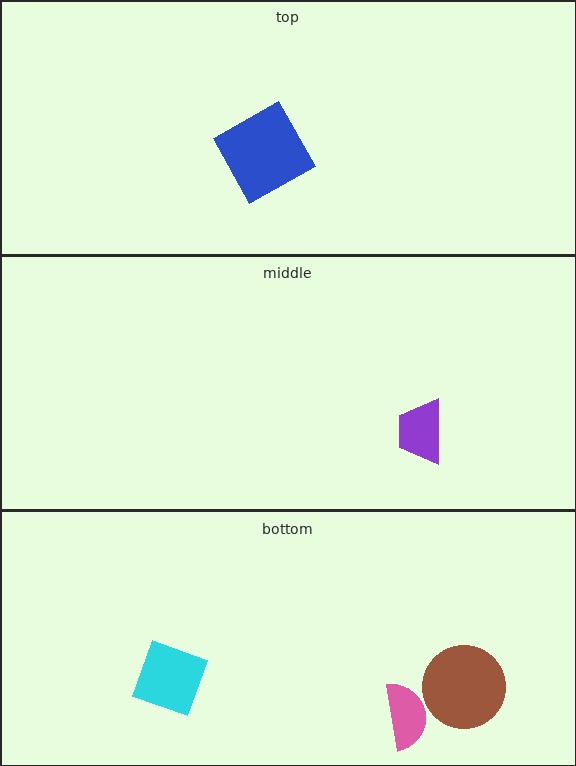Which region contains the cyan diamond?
The bottom region.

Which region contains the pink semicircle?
The bottom region.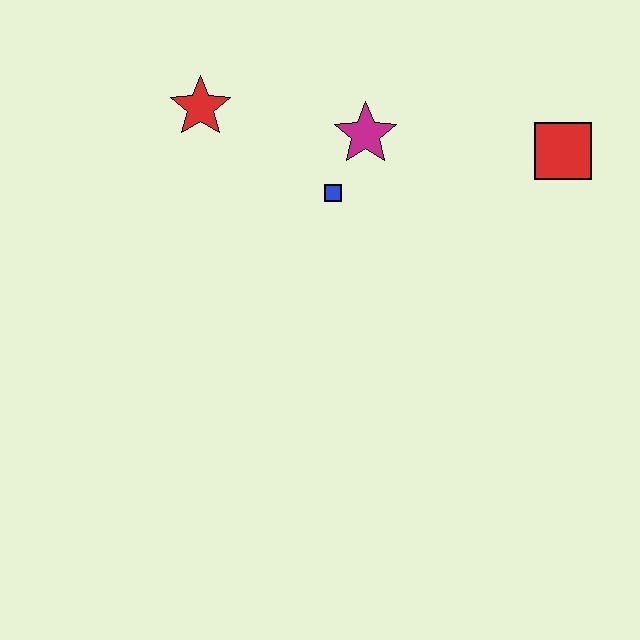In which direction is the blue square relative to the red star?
The blue square is to the right of the red star.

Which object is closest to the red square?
The magenta star is closest to the red square.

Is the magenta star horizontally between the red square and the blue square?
Yes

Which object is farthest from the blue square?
The red square is farthest from the blue square.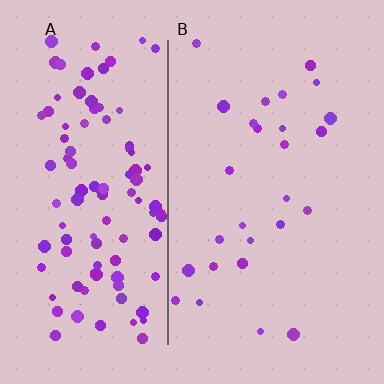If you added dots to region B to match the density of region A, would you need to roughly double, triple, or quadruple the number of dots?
Approximately quadruple.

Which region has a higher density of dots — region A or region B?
A (the left).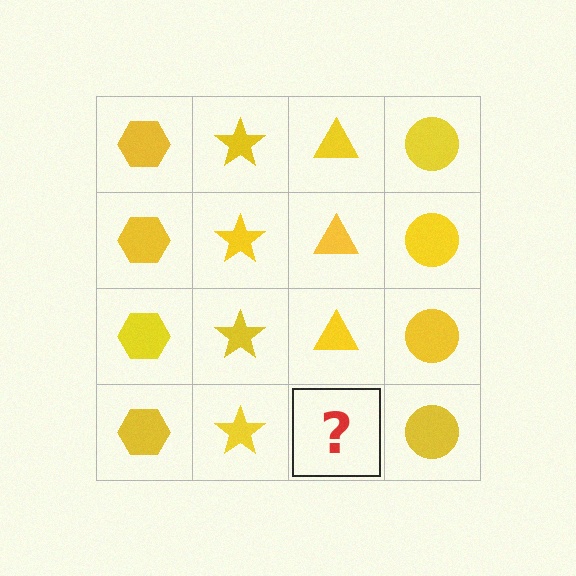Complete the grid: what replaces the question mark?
The question mark should be replaced with a yellow triangle.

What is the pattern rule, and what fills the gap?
The rule is that each column has a consistent shape. The gap should be filled with a yellow triangle.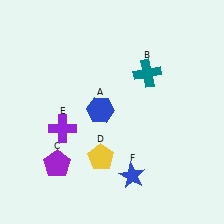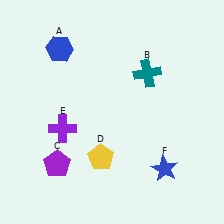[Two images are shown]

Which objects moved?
The objects that moved are: the blue hexagon (A), the blue star (F).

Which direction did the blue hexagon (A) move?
The blue hexagon (A) moved up.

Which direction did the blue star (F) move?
The blue star (F) moved right.